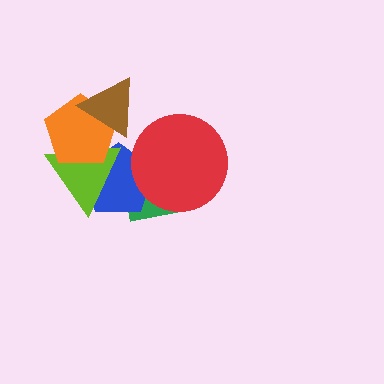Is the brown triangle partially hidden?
No, no other shape covers it.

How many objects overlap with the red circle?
2 objects overlap with the red circle.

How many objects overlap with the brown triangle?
2 objects overlap with the brown triangle.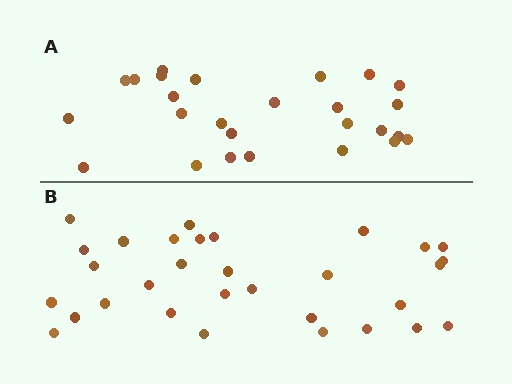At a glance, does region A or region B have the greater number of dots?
Region B (the bottom region) has more dots.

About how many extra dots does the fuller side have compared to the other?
Region B has about 5 more dots than region A.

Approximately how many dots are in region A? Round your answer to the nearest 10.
About 30 dots. (The exact count is 26, which rounds to 30.)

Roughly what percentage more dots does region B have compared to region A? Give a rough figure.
About 20% more.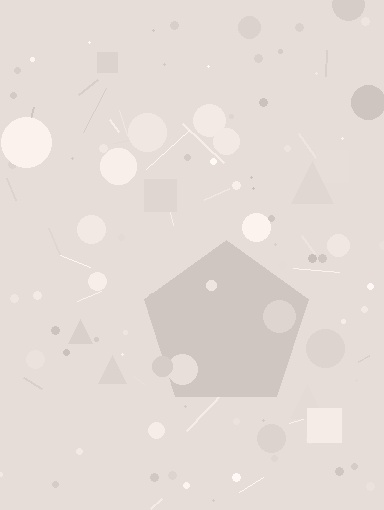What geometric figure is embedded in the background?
A pentagon is embedded in the background.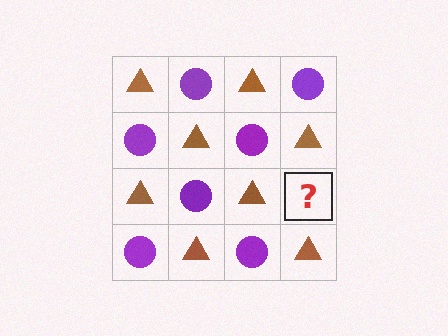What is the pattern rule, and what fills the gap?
The rule is that it alternates brown triangle and purple circle in a checkerboard pattern. The gap should be filled with a purple circle.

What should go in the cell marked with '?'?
The missing cell should contain a purple circle.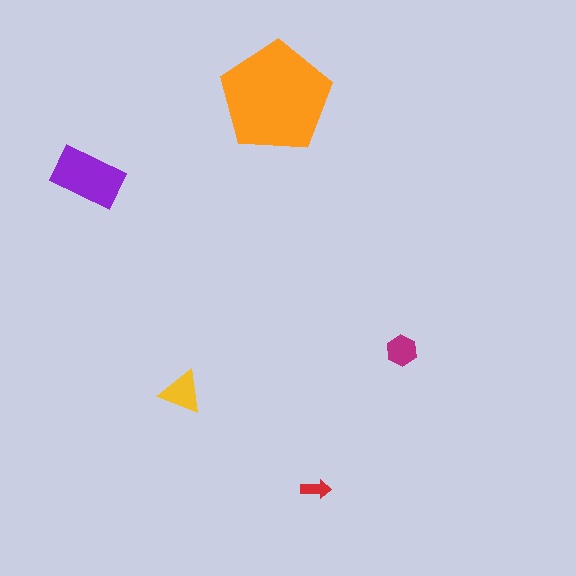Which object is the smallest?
The red arrow.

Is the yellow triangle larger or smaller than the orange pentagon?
Smaller.